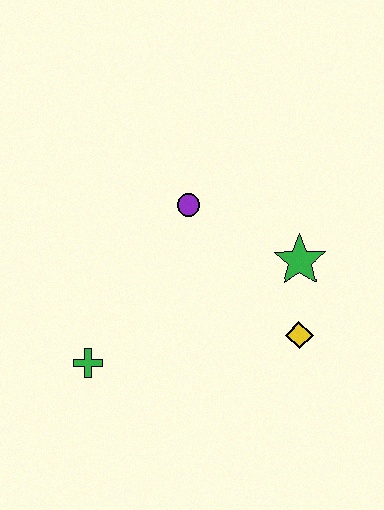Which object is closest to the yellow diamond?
The green star is closest to the yellow diamond.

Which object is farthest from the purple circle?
The green cross is farthest from the purple circle.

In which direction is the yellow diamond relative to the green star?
The yellow diamond is below the green star.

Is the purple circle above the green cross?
Yes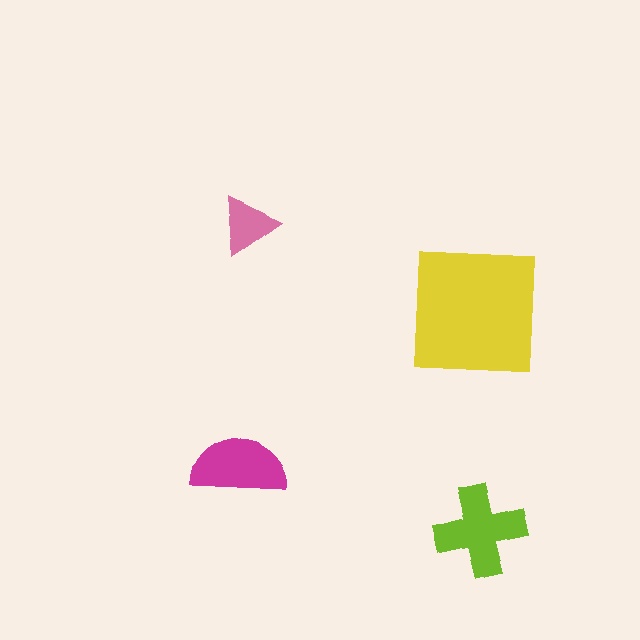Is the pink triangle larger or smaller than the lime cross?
Smaller.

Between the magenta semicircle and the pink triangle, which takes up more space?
The magenta semicircle.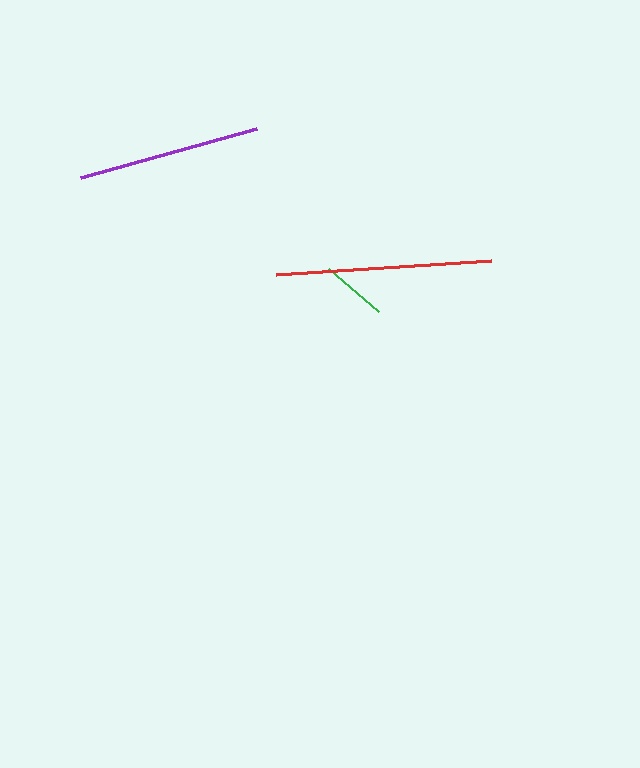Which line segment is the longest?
The red line is the longest at approximately 216 pixels.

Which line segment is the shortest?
The green line is the shortest at approximately 66 pixels.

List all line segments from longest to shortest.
From longest to shortest: red, purple, green.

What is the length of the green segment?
The green segment is approximately 66 pixels long.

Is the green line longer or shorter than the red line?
The red line is longer than the green line.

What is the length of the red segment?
The red segment is approximately 216 pixels long.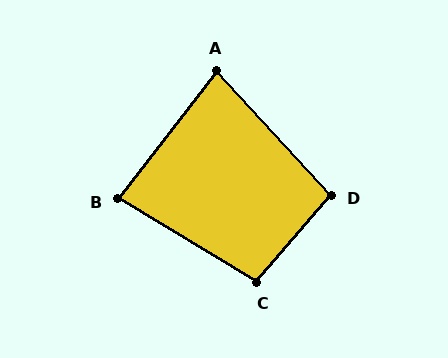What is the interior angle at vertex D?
Approximately 97 degrees (obtuse).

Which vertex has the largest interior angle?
C, at approximately 100 degrees.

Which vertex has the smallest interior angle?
A, at approximately 80 degrees.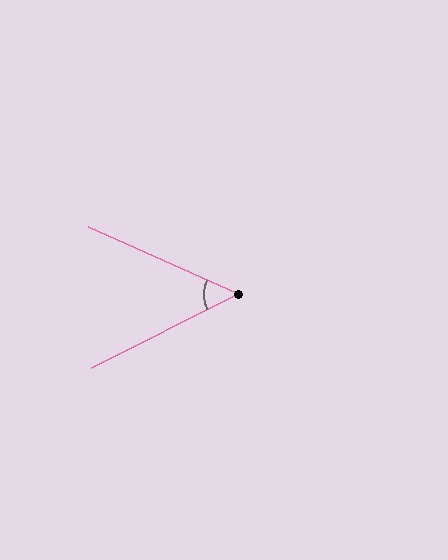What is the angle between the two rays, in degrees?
Approximately 51 degrees.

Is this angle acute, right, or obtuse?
It is acute.